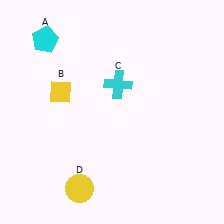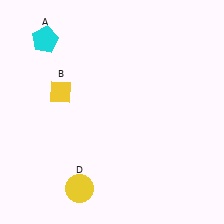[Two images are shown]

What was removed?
The cyan cross (C) was removed in Image 2.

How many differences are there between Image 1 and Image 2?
There is 1 difference between the two images.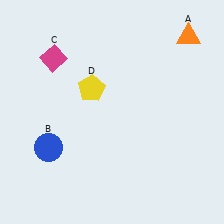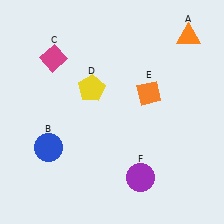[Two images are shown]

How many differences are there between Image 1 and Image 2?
There are 2 differences between the two images.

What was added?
An orange diamond (E), a purple circle (F) were added in Image 2.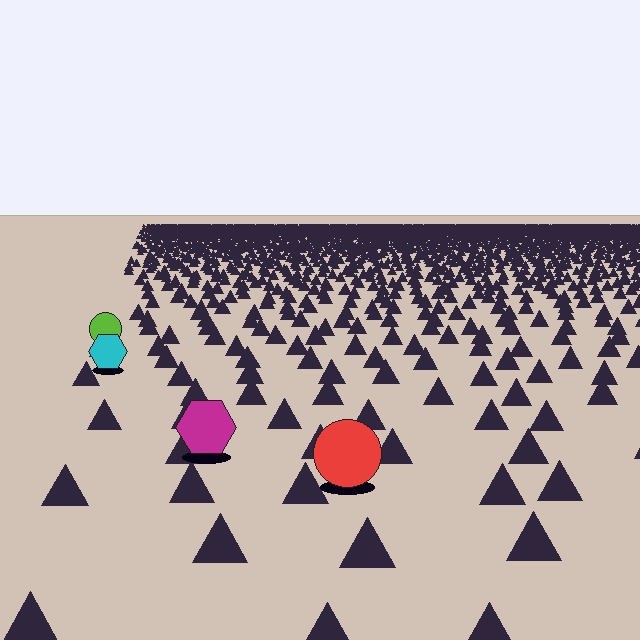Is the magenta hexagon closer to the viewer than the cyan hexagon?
Yes. The magenta hexagon is closer — you can tell from the texture gradient: the ground texture is coarser near it.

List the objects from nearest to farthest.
From nearest to farthest: the red circle, the magenta hexagon, the cyan hexagon, the lime circle.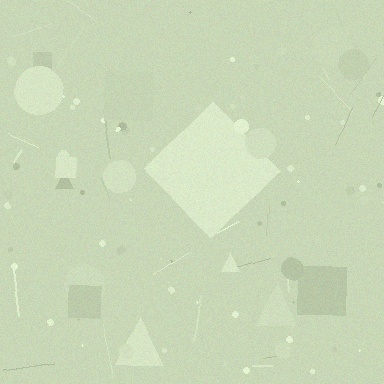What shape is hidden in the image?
A diamond is hidden in the image.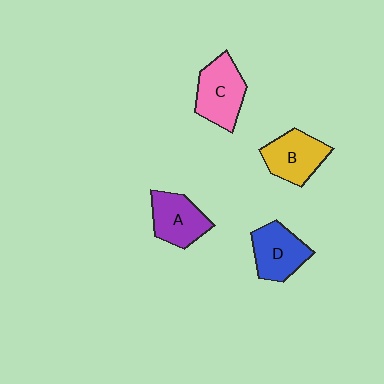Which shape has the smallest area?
Shape A (purple).